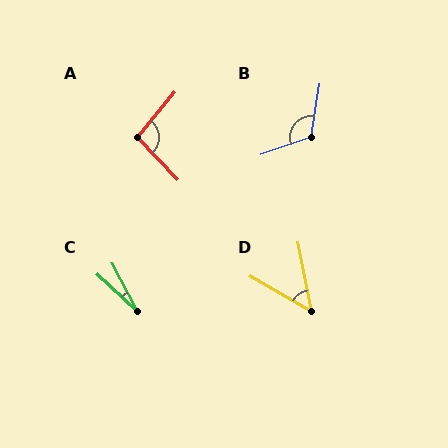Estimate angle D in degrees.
Approximately 49 degrees.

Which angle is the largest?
B, at approximately 119 degrees.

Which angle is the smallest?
C, at approximately 19 degrees.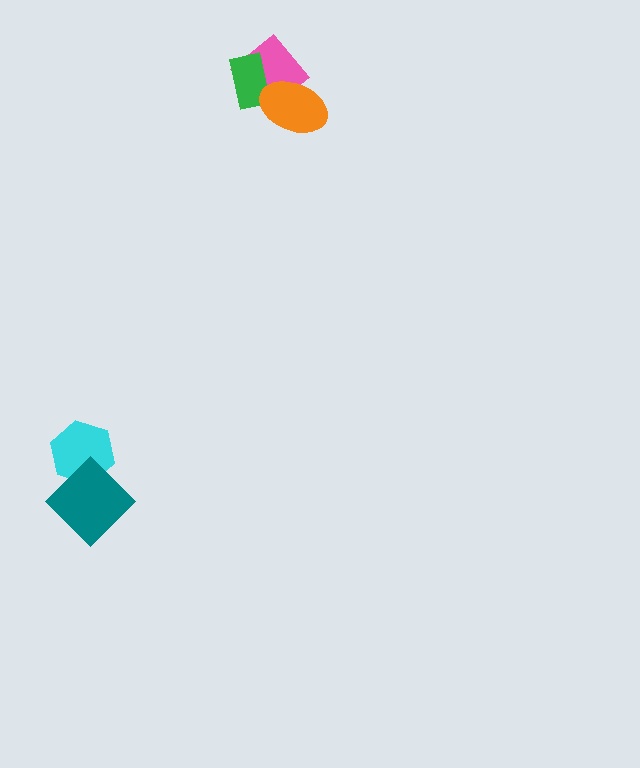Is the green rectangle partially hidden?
Yes, it is partially covered by another shape.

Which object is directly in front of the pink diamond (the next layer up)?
The green rectangle is directly in front of the pink diamond.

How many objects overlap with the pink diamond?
2 objects overlap with the pink diamond.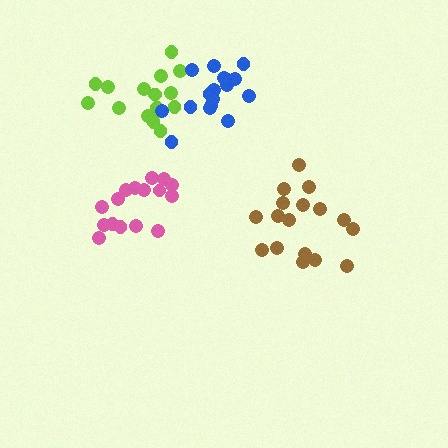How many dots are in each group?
Group 1: 17 dots, Group 2: 17 dots, Group 3: 16 dots, Group 4: 17 dots (67 total).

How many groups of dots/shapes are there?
There are 4 groups.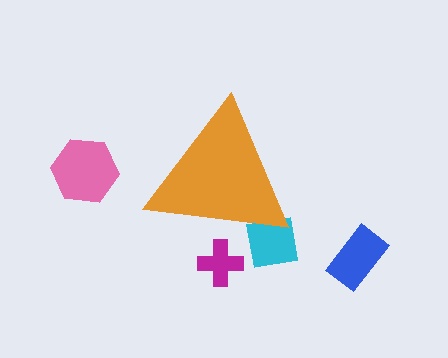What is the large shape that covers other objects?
An orange triangle.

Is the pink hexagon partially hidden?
No, the pink hexagon is fully visible.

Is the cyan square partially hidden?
Yes, the cyan square is partially hidden behind the orange triangle.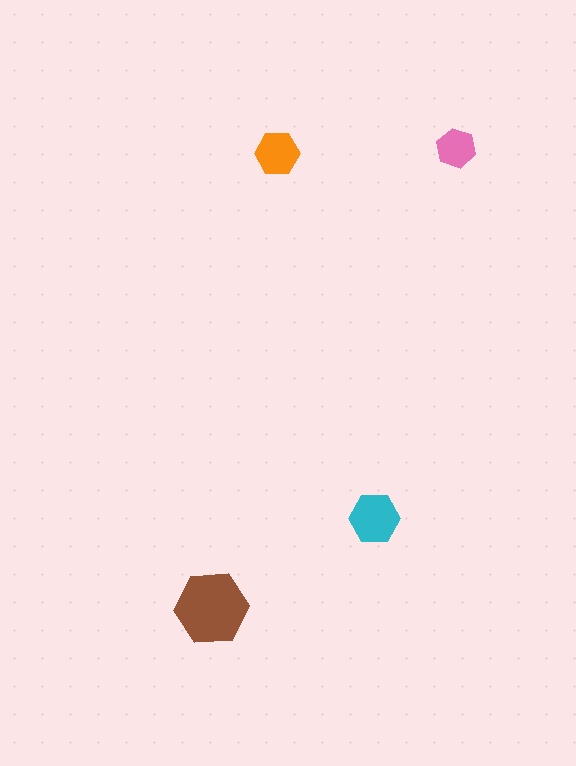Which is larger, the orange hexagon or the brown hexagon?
The brown one.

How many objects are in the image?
There are 4 objects in the image.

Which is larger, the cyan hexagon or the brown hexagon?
The brown one.